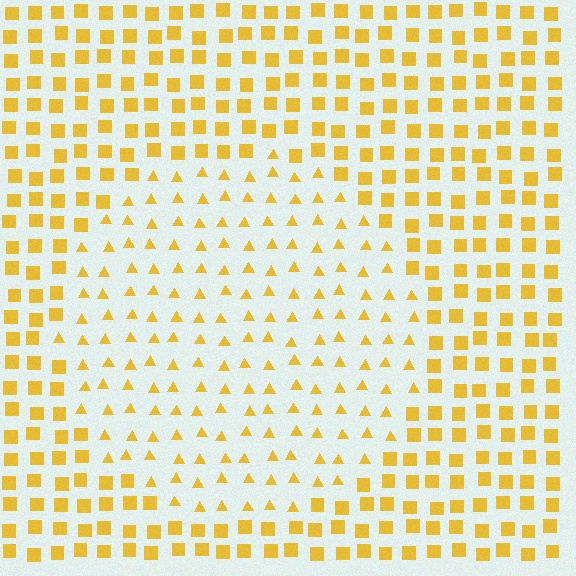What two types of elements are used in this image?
The image uses triangles inside the circle region and squares outside it.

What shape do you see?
I see a circle.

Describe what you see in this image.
The image is filled with small yellow elements arranged in a uniform grid. A circle-shaped region contains triangles, while the surrounding area contains squares. The boundary is defined purely by the change in element shape.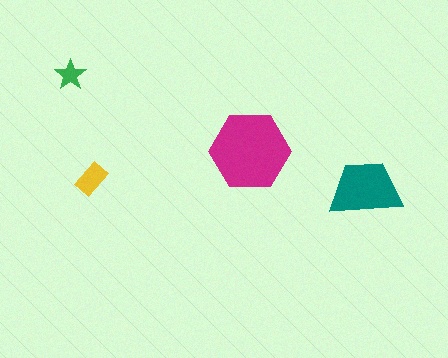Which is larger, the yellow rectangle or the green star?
The yellow rectangle.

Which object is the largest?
The magenta hexagon.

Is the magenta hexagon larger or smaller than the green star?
Larger.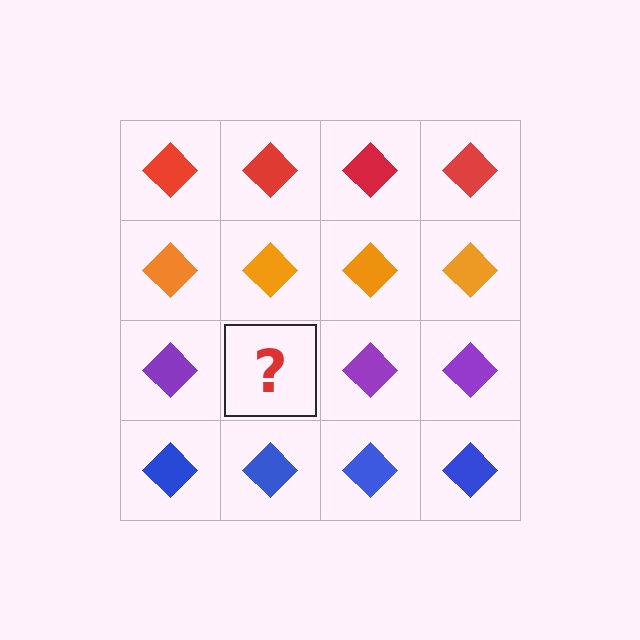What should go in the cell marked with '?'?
The missing cell should contain a purple diamond.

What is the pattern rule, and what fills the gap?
The rule is that each row has a consistent color. The gap should be filled with a purple diamond.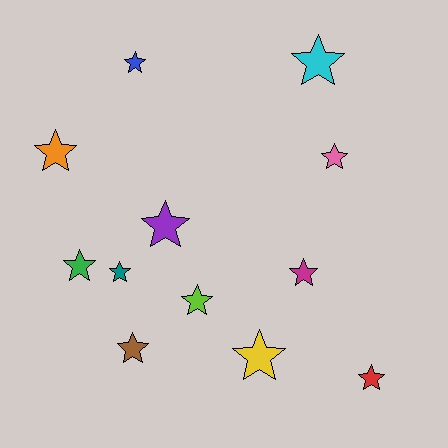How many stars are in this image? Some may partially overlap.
There are 12 stars.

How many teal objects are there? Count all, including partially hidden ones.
There is 1 teal object.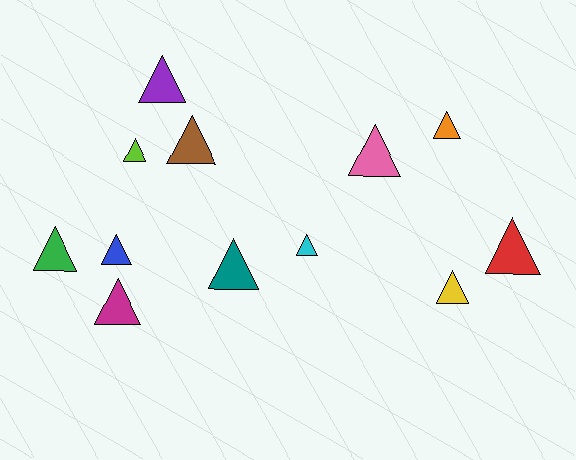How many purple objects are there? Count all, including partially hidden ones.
There is 1 purple object.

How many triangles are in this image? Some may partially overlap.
There are 12 triangles.